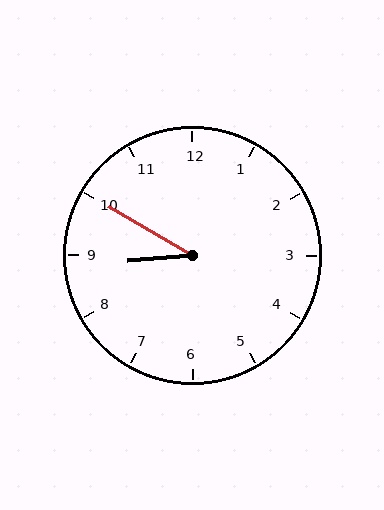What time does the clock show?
8:50.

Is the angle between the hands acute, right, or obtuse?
It is acute.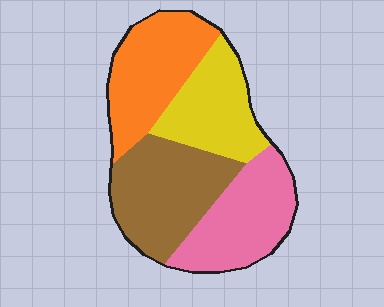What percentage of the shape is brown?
Brown takes up about one quarter (1/4) of the shape.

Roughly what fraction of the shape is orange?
Orange covers 25% of the shape.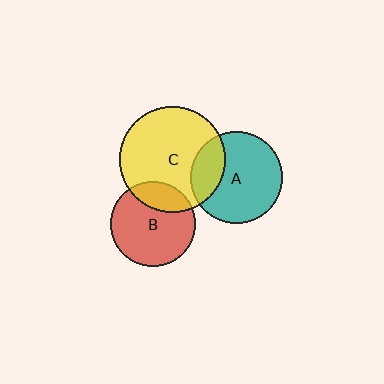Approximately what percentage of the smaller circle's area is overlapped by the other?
Approximately 25%.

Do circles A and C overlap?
Yes.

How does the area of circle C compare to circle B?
Approximately 1.6 times.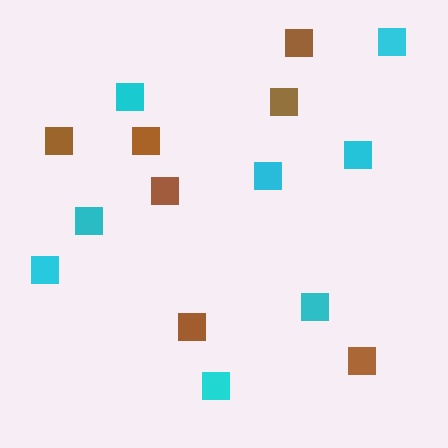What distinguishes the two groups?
There are 2 groups: one group of cyan squares (8) and one group of brown squares (7).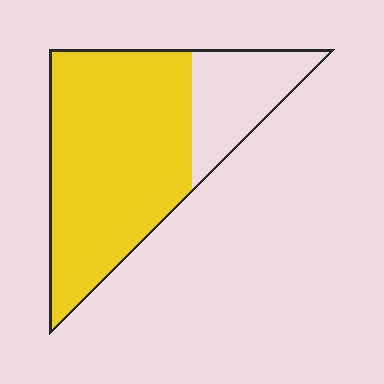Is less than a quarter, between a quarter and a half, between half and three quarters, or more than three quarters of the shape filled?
Between half and three quarters.